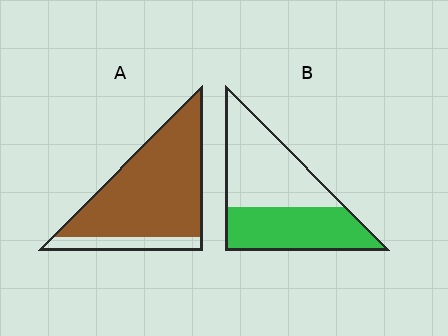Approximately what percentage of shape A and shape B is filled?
A is approximately 85% and B is approximately 45%.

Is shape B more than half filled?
No.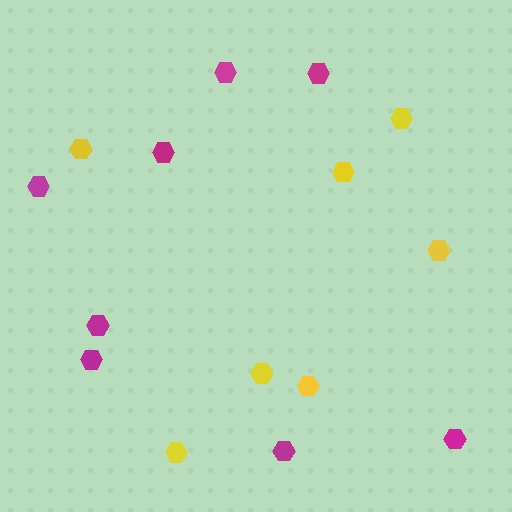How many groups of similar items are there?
There are 2 groups: one group of yellow hexagons (7) and one group of magenta hexagons (8).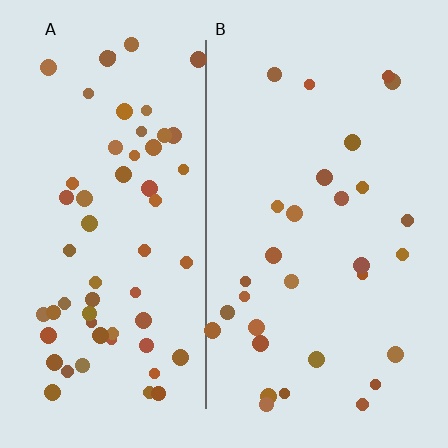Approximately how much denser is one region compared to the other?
Approximately 2.0× — region A over region B.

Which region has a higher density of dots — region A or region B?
A (the left).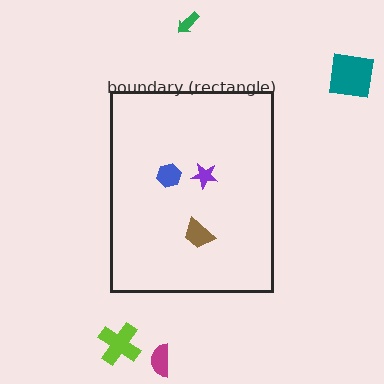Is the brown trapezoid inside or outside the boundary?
Inside.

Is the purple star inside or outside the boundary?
Inside.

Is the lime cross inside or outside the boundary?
Outside.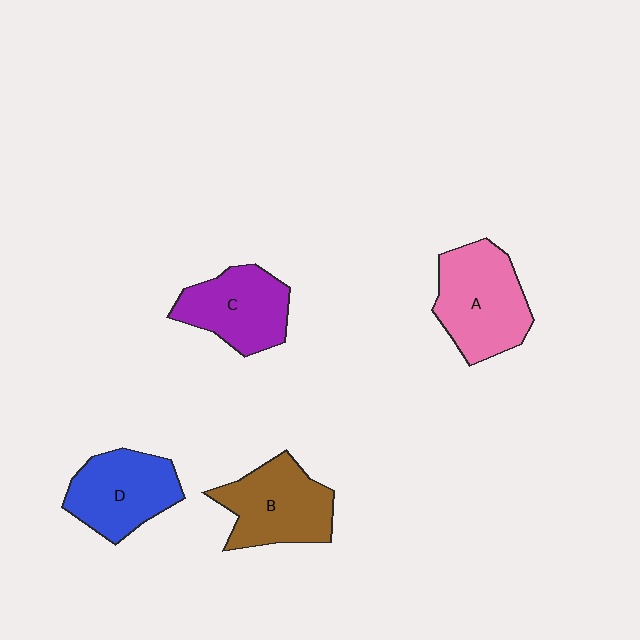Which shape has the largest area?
Shape A (pink).